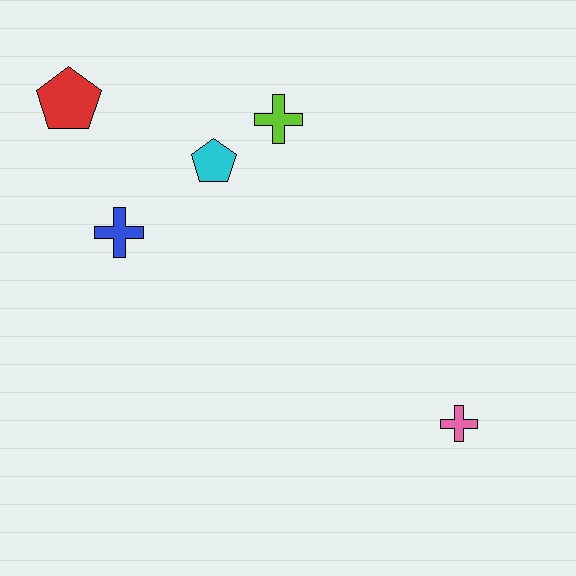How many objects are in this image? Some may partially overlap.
There are 5 objects.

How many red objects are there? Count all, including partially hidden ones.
There is 1 red object.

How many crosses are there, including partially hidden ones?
There are 3 crosses.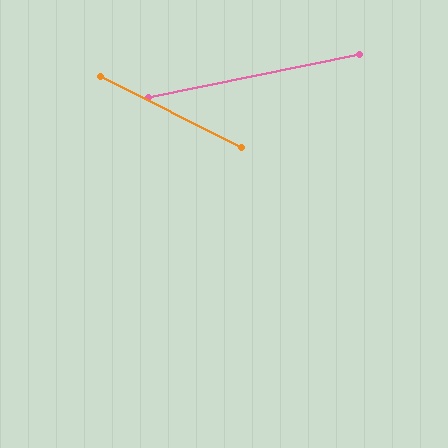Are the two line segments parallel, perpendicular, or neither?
Neither parallel nor perpendicular — they differ by about 38°.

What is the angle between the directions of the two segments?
Approximately 38 degrees.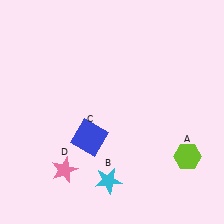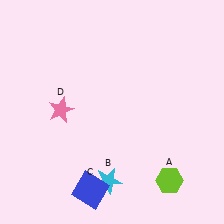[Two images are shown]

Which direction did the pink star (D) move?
The pink star (D) moved up.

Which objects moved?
The objects that moved are: the lime hexagon (A), the blue square (C), the pink star (D).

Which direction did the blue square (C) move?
The blue square (C) moved down.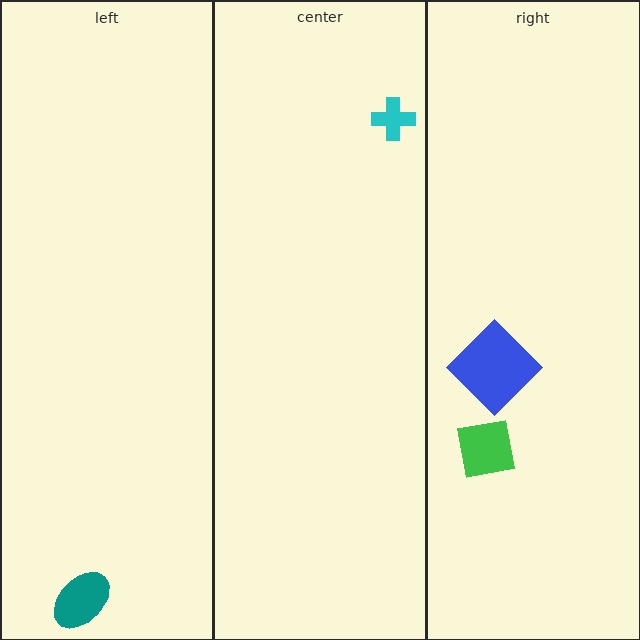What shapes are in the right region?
The green square, the blue diamond.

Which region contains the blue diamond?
The right region.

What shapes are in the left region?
The teal ellipse.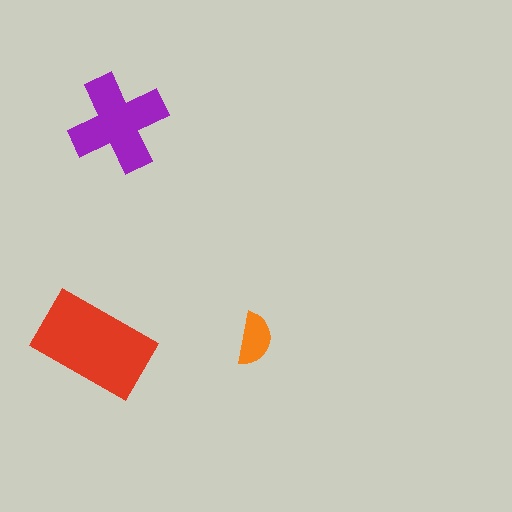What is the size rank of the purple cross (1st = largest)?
2nd.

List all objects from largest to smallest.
The red rectangle, the purple cross, the orange semicircle.